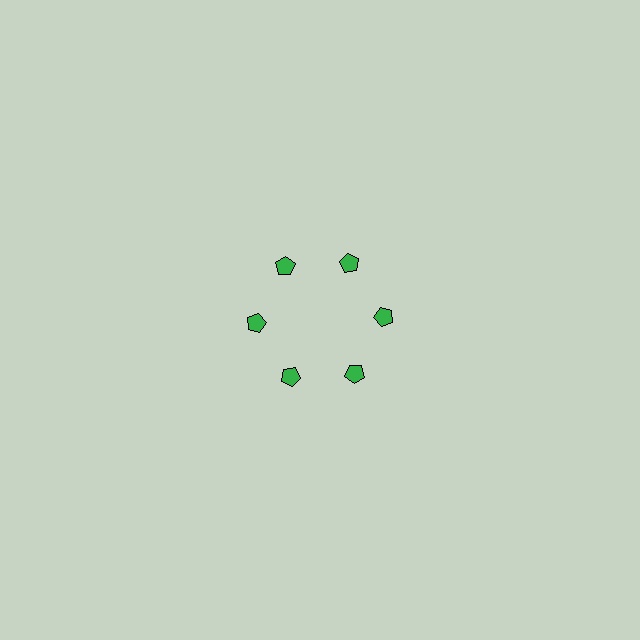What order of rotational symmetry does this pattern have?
This pattern has 6-fold rotational symmetry.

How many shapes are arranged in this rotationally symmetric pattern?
There are 6 shapes, arranged in 6 groups of 1.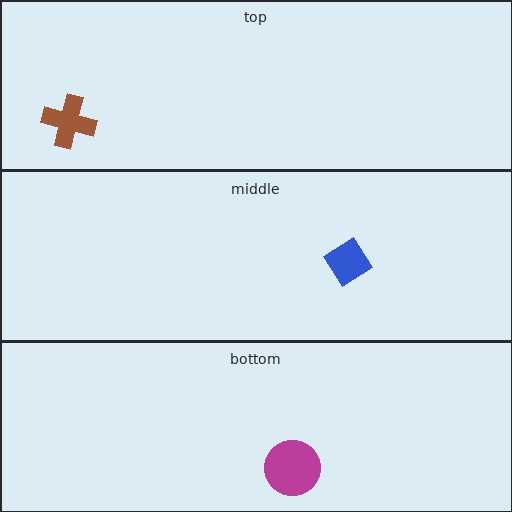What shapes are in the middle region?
The blue diamond.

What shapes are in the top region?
The brown cross.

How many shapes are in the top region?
1.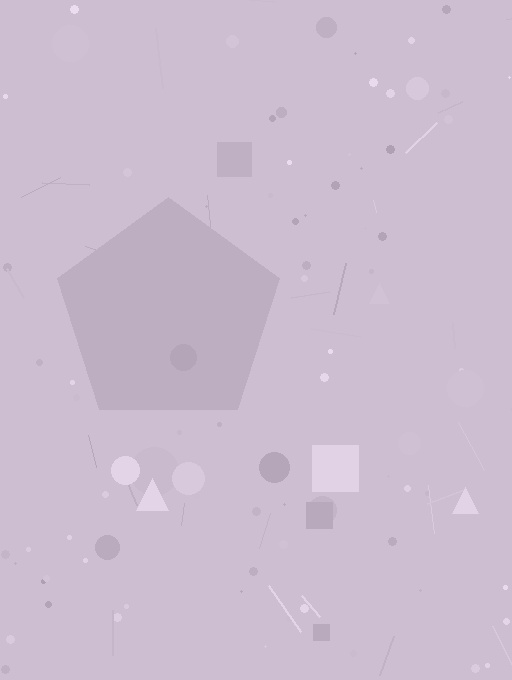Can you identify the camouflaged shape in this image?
The camouflaged shape is a pentagon.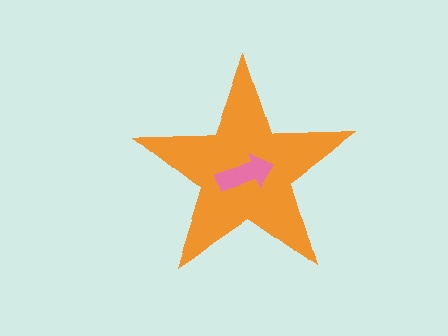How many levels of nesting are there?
2.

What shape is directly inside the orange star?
The pink arrow.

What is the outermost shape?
The orange star.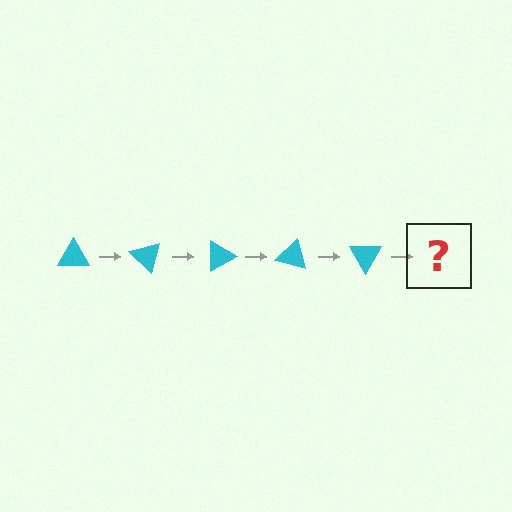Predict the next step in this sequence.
The next step is a cyan triangle rotated 225 degrees.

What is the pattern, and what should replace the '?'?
The pattern is that the triangle rotates 45 degrees each step. The '?' should be a cyan triangle rotated 225 degrees.